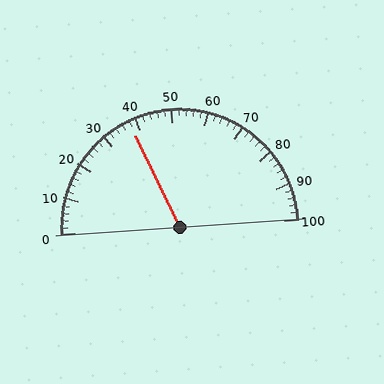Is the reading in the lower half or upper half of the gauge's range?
The reading is in the lower half of the range (0 to 100).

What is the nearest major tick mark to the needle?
The nearest major tick mark is 40.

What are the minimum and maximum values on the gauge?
The gauge ranges from 0 to 100.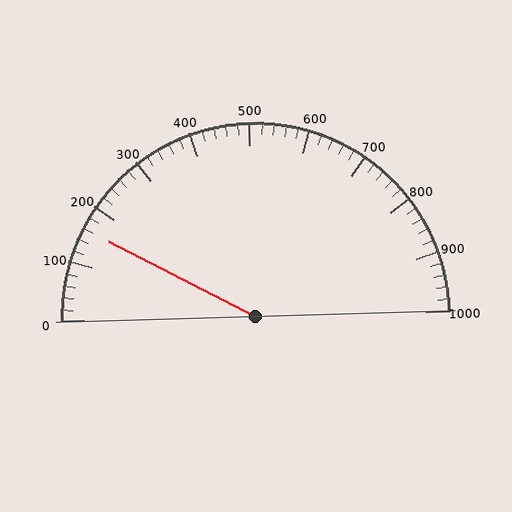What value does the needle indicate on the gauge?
The needle indicates approximately 160.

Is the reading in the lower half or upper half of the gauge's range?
The reading is in the lower half of the range (0 to 1000).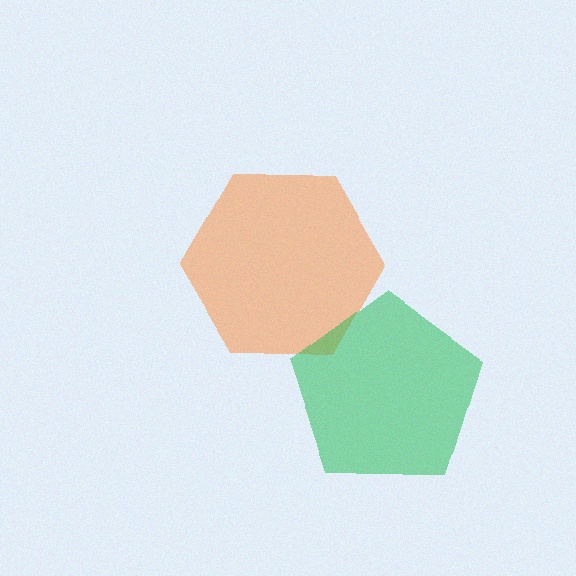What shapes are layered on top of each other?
The layered shapes are: an orange hexagon, a green pentagon.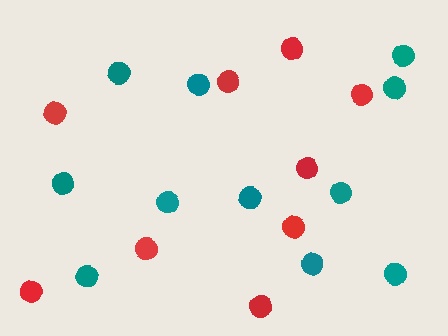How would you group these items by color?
There are 2 groups: one group of red circles (9) and one group of teal circles (11).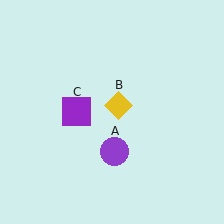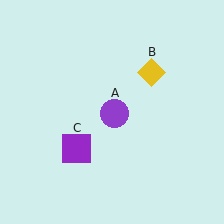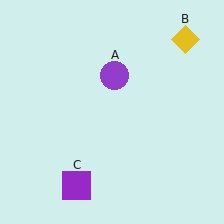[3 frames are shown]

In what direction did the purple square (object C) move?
The purple square (object C) moved down.